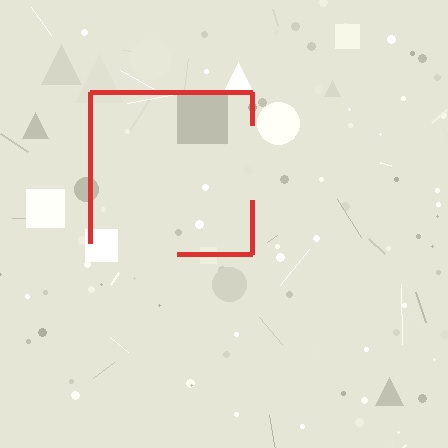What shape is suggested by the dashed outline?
The dashed outline suggests a square.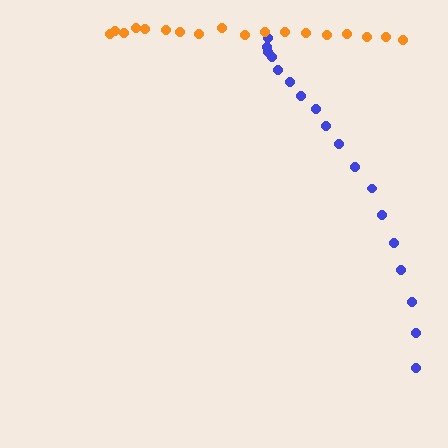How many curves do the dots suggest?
There are 2 distinct paths.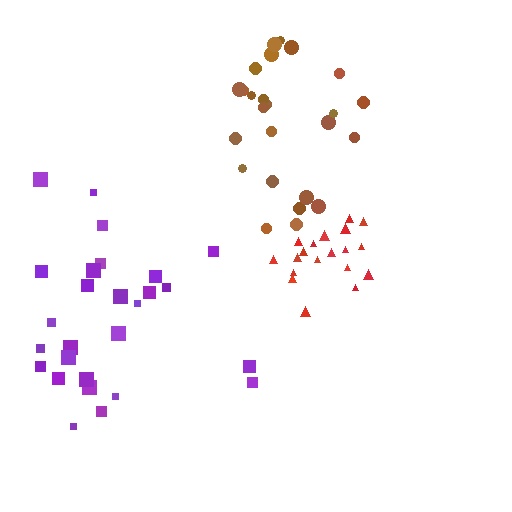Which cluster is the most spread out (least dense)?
Purple.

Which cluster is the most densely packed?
Red.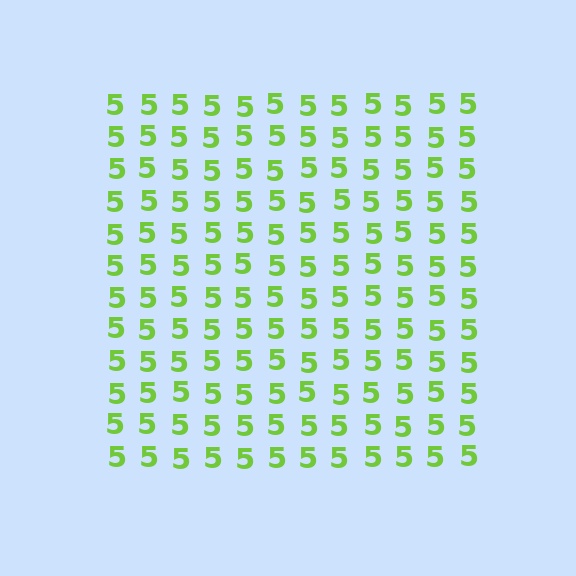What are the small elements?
The small elements are digit 5's.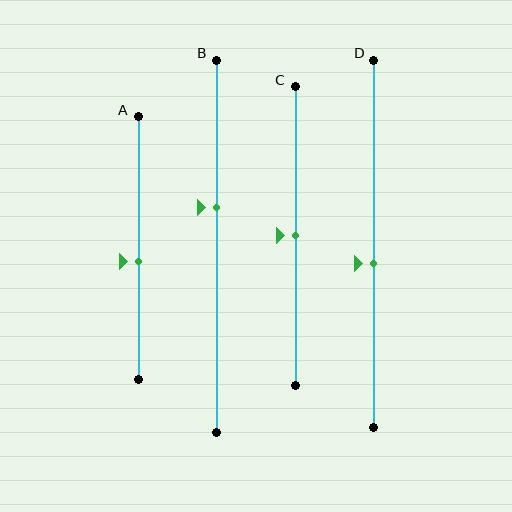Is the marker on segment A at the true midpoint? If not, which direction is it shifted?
No, the marker on segment A is shifted downward by about 5% of the segment length.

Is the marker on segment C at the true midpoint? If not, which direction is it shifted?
Yes, the marker on segment C is at the true midpoint.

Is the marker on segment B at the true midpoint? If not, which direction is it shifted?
No, the marker on segment B is shifted upward by about 10% of the segment length.